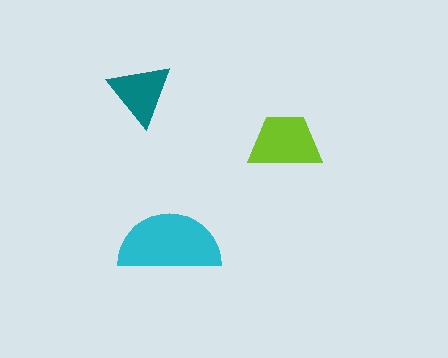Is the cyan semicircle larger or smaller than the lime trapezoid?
Larger.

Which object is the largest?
The cyan semicircle.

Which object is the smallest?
The teal triangle.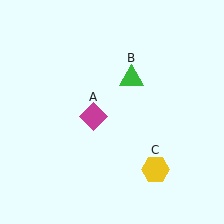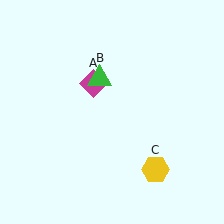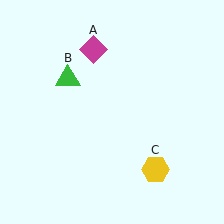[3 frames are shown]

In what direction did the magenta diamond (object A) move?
The magenta diamond (object A) moved up.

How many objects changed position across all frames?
2 objects changed position: magenta diamond (object A), green triangle (object B).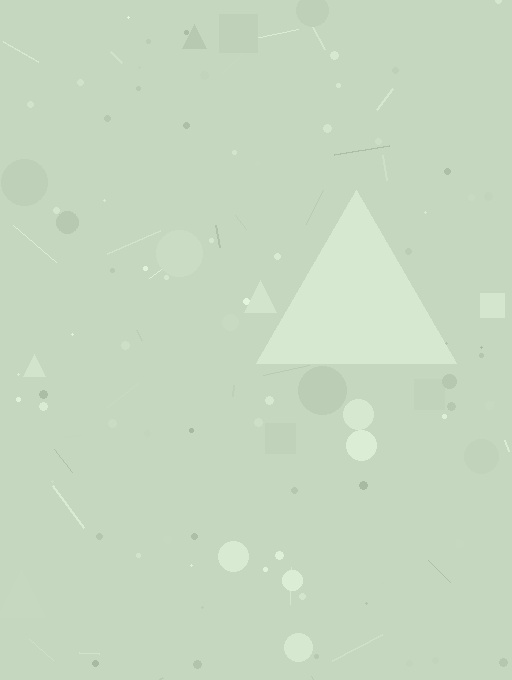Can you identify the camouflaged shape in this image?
The camouflaged shape is a triangle.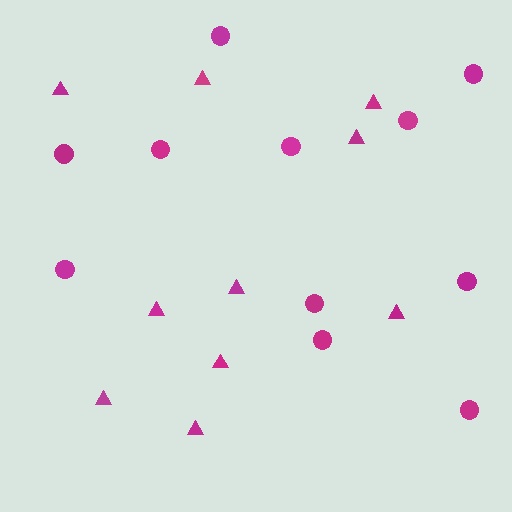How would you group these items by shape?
There are 2 groups: one group of circles (11) and one group of triangles (10).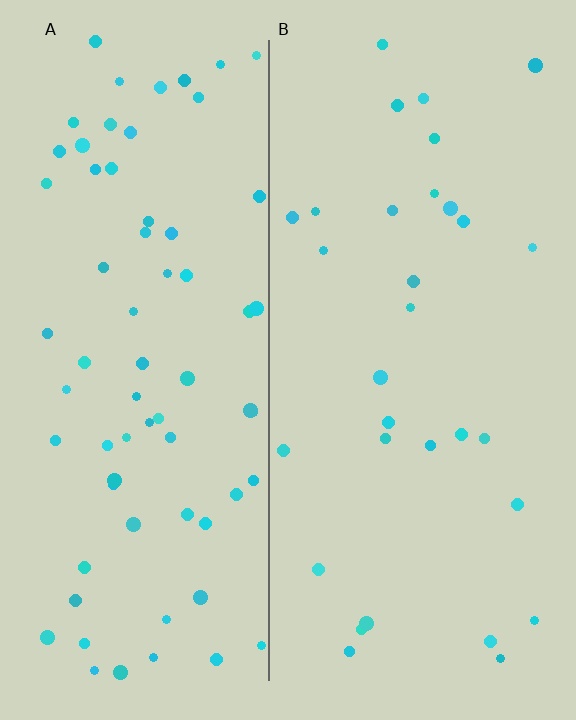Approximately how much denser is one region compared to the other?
Approximately 2.3× — region A over region B.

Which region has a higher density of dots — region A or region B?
A (the left).